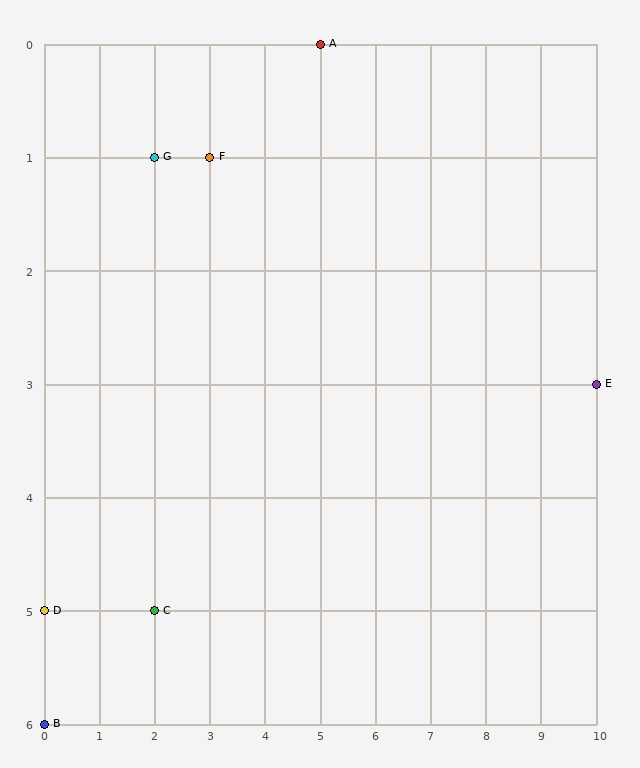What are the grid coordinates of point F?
Point F is at grid coordinates (3, 1).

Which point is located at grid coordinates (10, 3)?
Point E is at (10, 3).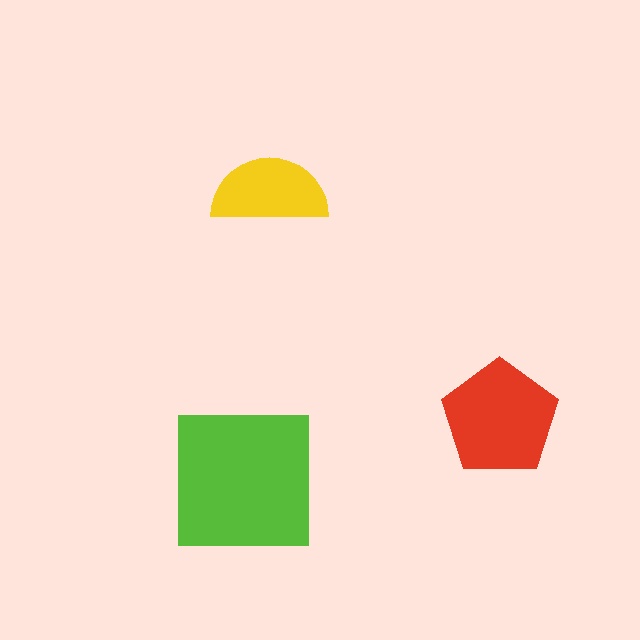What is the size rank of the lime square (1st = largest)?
1st.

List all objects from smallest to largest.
The yellow semicircle, the red pentagon, the lime square.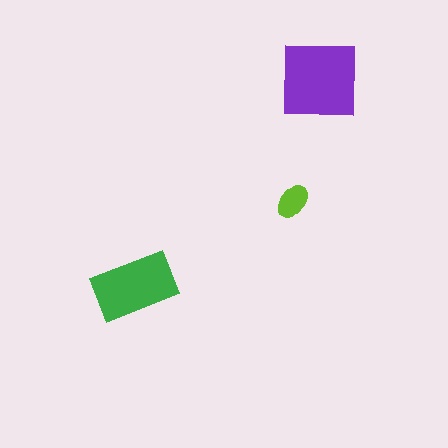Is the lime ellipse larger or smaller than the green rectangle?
Smaller.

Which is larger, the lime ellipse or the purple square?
The purple square.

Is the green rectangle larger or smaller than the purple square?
Smaller.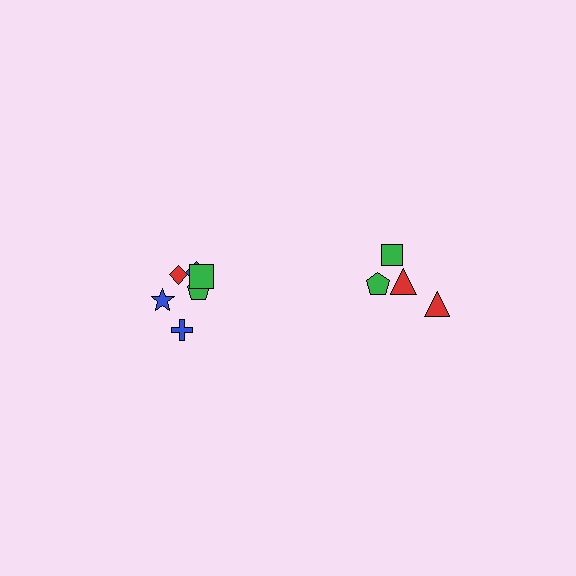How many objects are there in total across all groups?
There are 10 objects.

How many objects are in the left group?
There are 6 objects.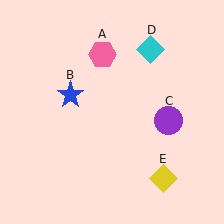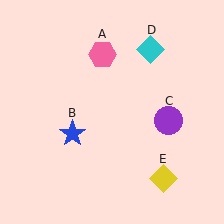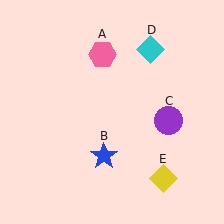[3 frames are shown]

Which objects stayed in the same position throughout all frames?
Pink hexagon (object A) and purple circle (object C) and cyan diamond (object D) and yellow diamond (object E) remained stationary.